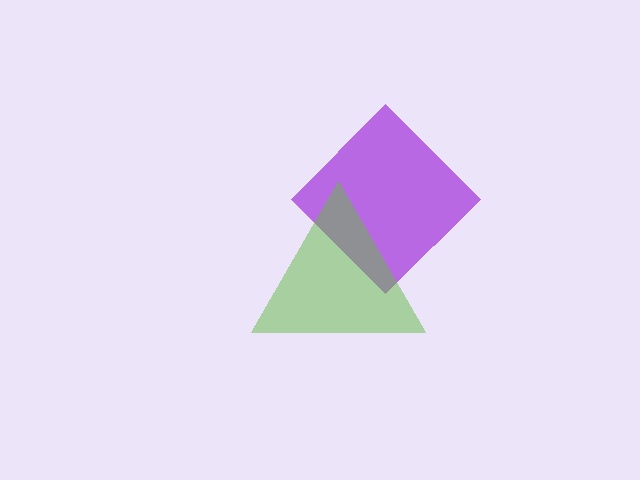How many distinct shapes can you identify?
There are 2 distinct shapes: a purple diamond, a lime triangle.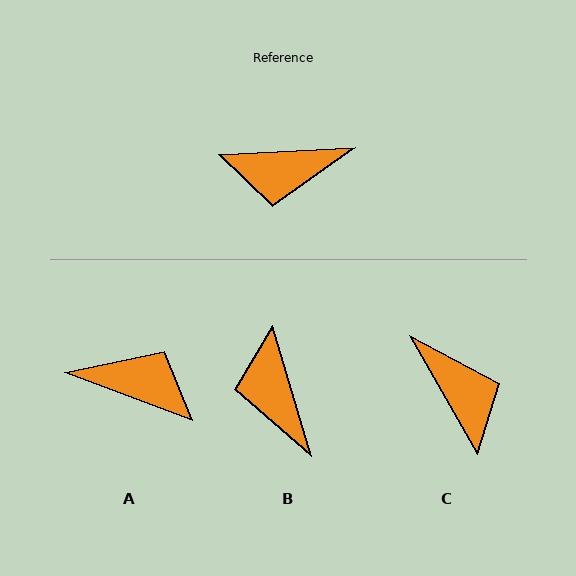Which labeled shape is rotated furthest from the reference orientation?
A, about 156 degrees away.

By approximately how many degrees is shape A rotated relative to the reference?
Approximately 156 degrees counter-clockwise.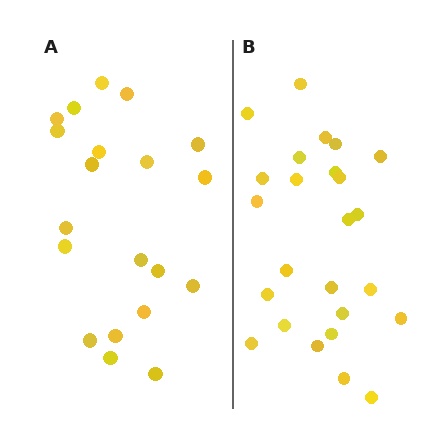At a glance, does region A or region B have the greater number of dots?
Region B (the right region) has more dots.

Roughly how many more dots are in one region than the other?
Region B has about 5 more dots than region A.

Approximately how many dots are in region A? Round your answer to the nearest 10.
About 20 dots.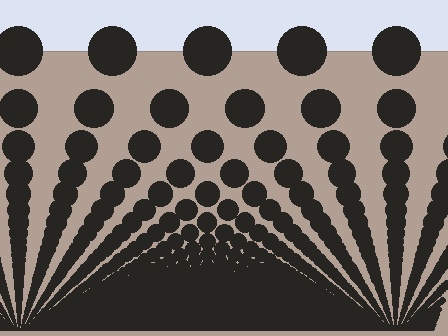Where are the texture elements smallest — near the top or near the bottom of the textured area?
Near the bottom.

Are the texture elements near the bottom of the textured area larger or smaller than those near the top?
Smaller. The gradient is inverted — elements near the bottom are smaller and denser.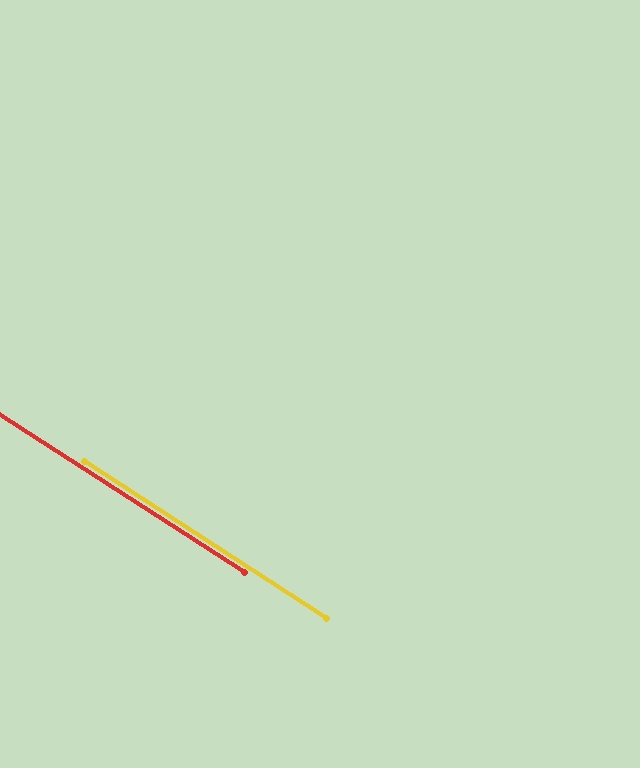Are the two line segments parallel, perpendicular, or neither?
Parallel — their directions differ by only 0.4°.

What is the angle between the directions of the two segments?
Approximately 0 degrees.